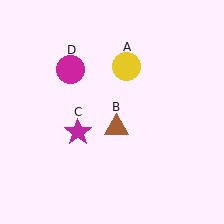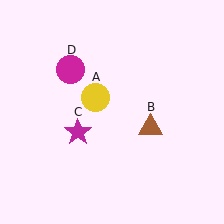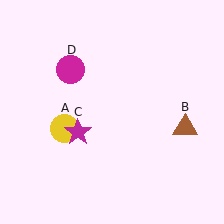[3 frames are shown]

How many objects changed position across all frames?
2 objects changed position: yellow circle (object A), brown triangle (object B).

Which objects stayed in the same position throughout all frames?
Magenta star (object C) and magenta circle (object D) remained stationary.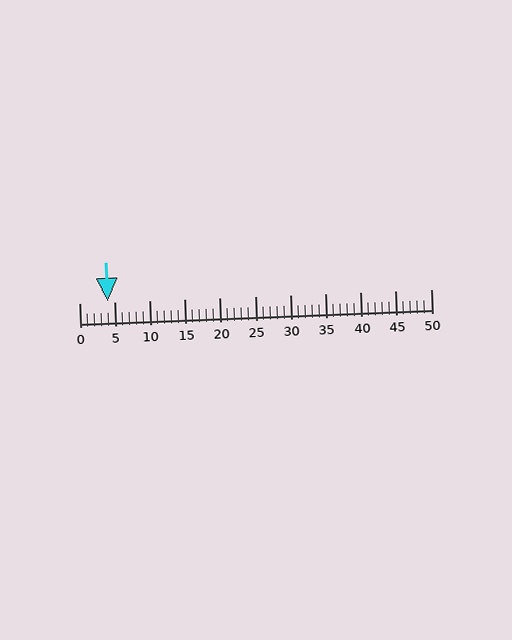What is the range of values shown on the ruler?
The ruler shows values from 0 to 50.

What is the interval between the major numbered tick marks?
The major tick marks are spaced 5 units apart.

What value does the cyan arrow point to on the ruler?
The cyan arrow points to approximately 4.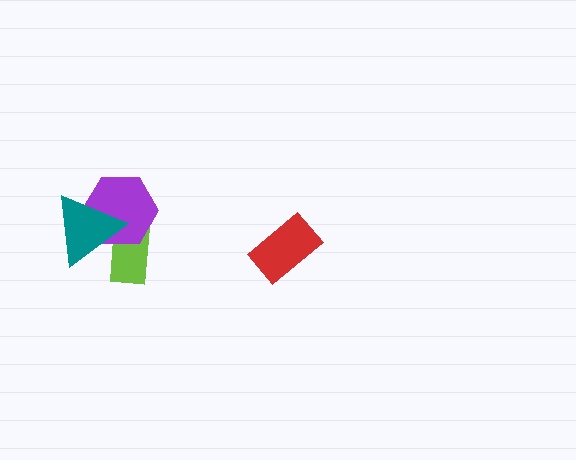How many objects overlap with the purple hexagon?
2 objects overlap with the purple hexagon.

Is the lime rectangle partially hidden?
Yes, it is partially covered by another shape.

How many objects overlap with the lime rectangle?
2 objects overlap with the lime rectangle.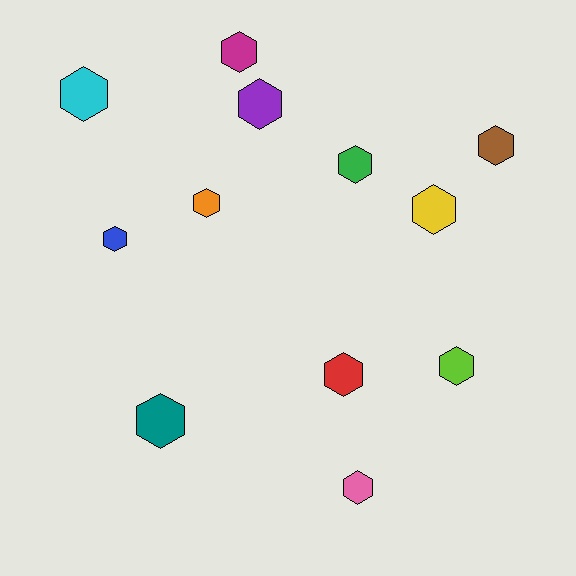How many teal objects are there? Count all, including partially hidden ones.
There is 1 teal object.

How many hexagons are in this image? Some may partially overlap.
There are 12 hexagons.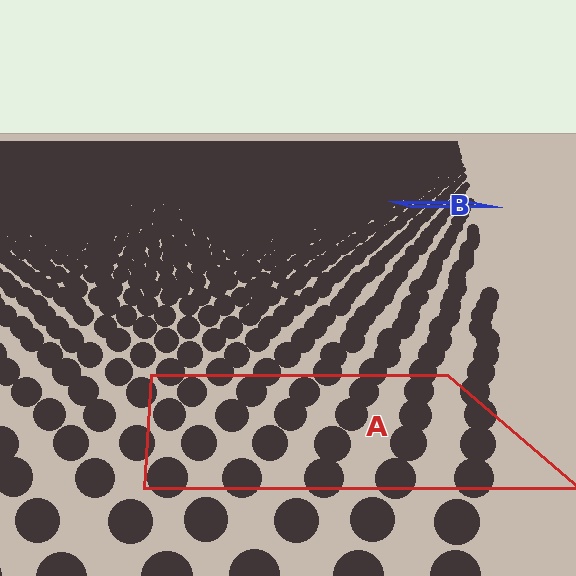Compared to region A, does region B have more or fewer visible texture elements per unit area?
Region B has more texture elements per unit area — they are packed more densely because it is farther away.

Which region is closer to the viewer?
Region A is closer. The texture elements there are larger and more spread out.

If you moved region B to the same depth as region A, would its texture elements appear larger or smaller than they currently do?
They would appear larger. At a closer depth, the same texture elements are projected at a bigger on-screen size.